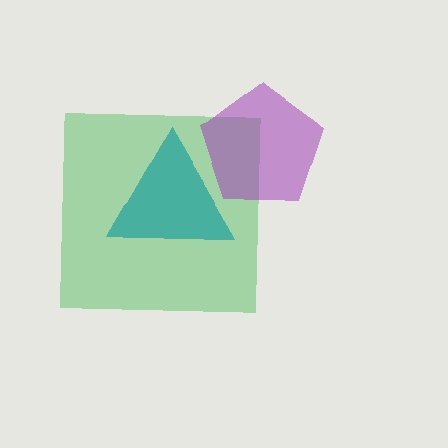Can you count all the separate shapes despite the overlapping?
Yes, there are 3 separate shapes.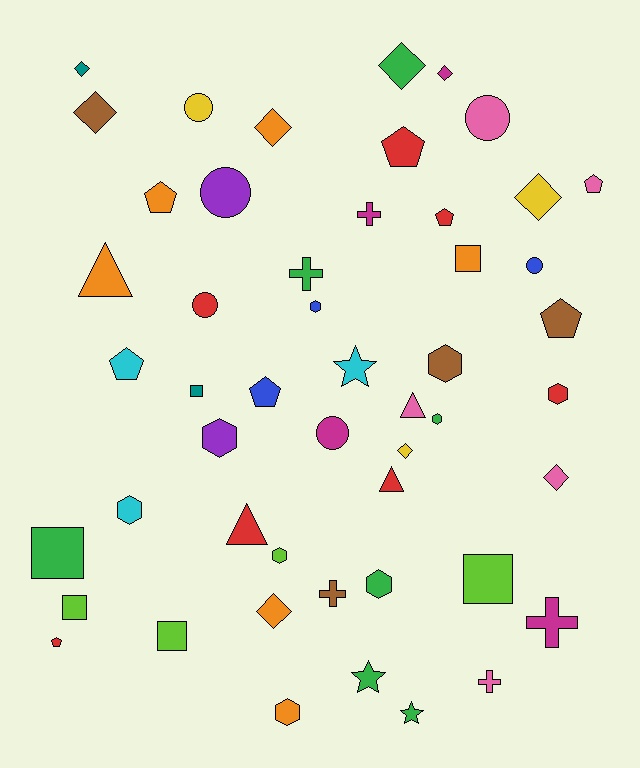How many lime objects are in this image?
There are 4 lime objects.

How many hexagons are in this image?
There are 9 hexagons.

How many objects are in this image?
There are 50 objects.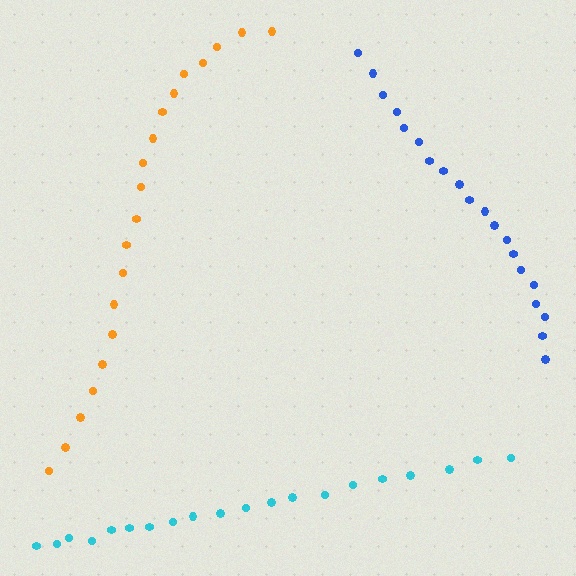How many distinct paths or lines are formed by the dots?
There are 3 distinct paths.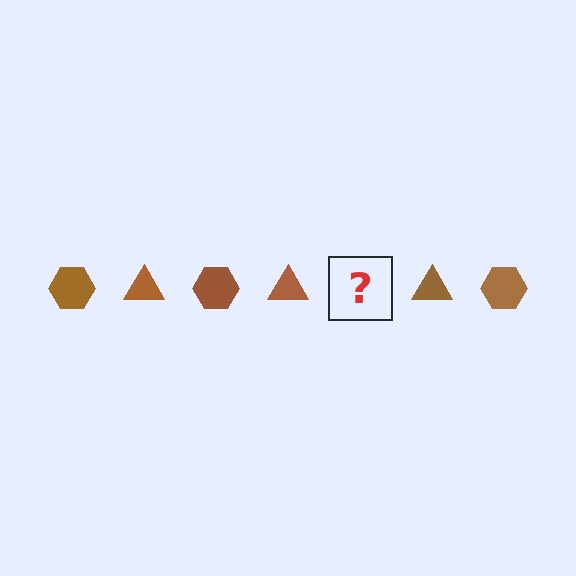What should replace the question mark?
The question mark should be replaced with a brown hexagon.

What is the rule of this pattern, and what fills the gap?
The rule is that the pattern cycles through hexagon, triangle shapes in brown. The gap should be filled with a brown hexagon.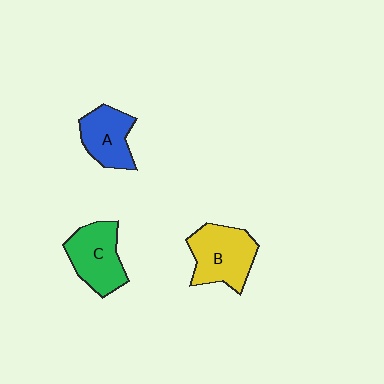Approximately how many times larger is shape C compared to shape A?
Approximately 1.2 times.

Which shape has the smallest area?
Shape A (blue).